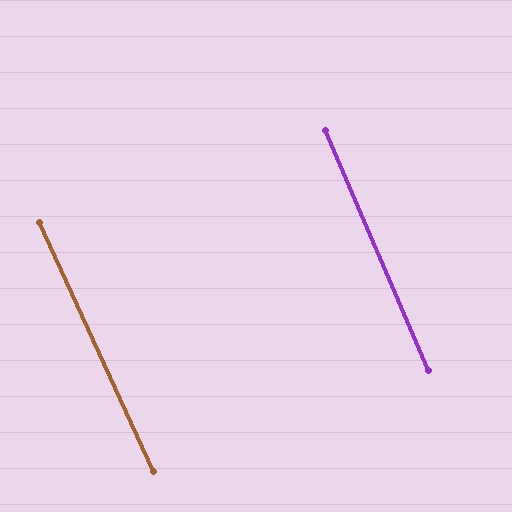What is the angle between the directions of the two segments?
Approximately 1 degree.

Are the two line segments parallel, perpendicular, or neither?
Parallel — their directions differ by only 1.4°.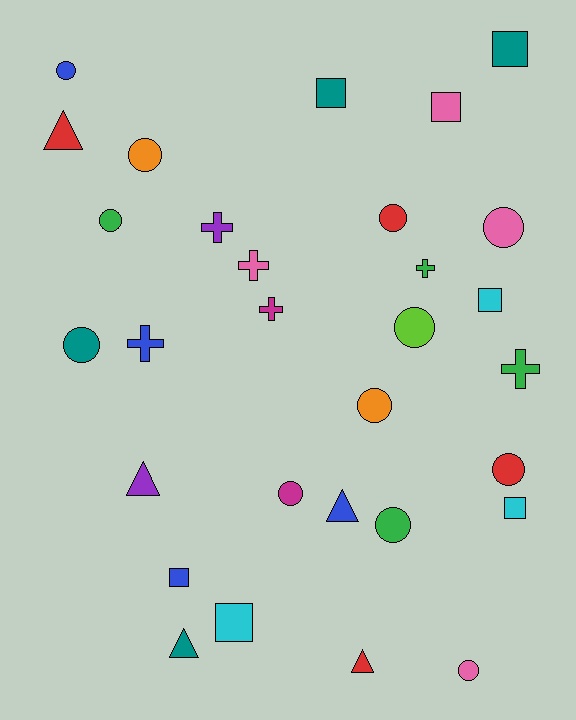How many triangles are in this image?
There are 5 triangles.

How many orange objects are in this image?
There are 2 orange objects.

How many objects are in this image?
There are 30 objects.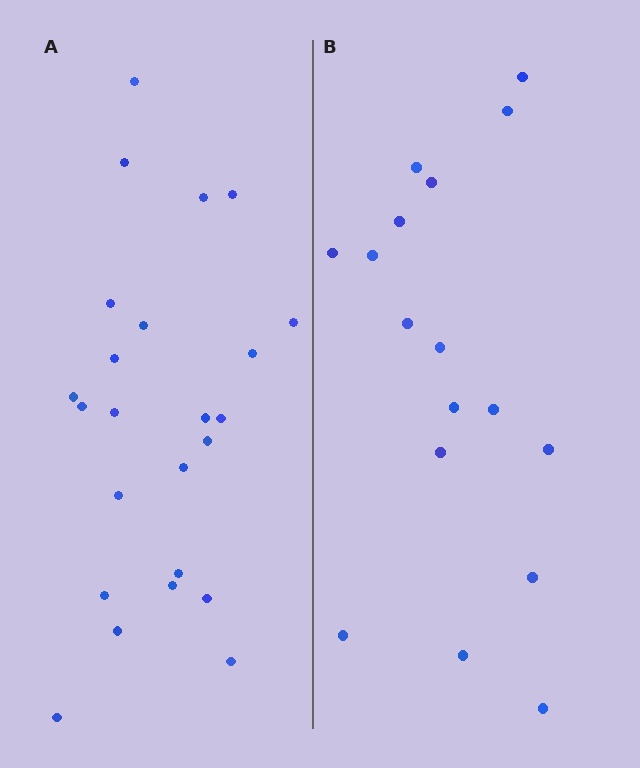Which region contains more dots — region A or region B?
Region A (the left region) has more dots.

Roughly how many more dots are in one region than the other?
Region A has roughly 8 or so more dots than region B.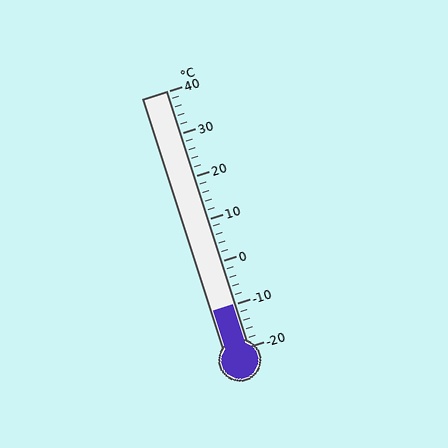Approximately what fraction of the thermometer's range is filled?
The thermometer is filled to approximately 15% of its range.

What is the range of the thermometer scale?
The thermometer scale ranges from -20°C to 40°C.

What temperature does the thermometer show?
The thermometer shows approximately -10°C.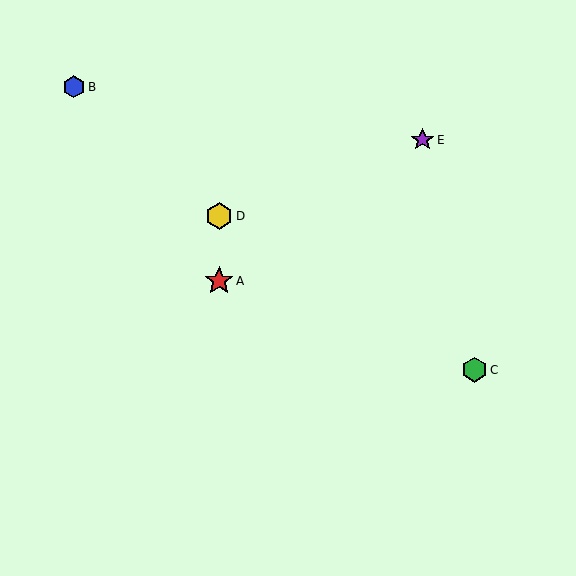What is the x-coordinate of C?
Object C is at x≈474.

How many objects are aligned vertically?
2 objects (A, D) are aligned vertically.